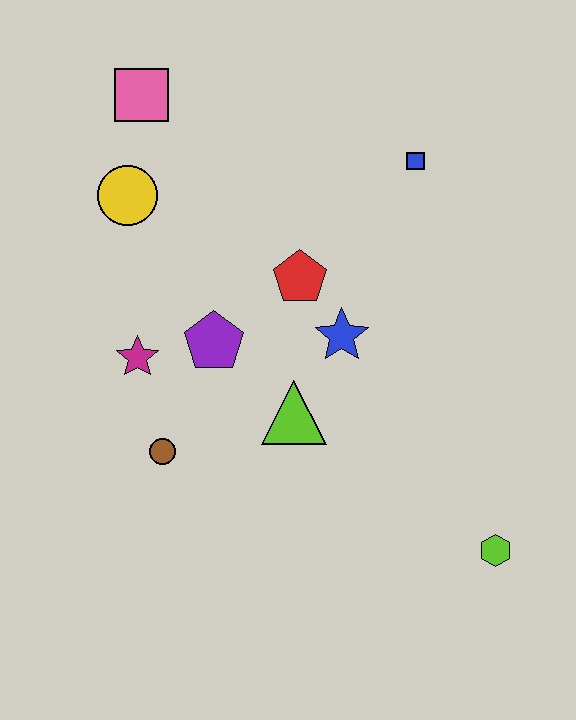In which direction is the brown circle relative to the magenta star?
The brown circle is below the magenta star.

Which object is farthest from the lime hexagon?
The pink square is farthest from the lime hexagon.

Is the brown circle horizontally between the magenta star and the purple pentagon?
Yes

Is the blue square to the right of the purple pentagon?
Yes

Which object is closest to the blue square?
The red pentagon is closest to the blue square.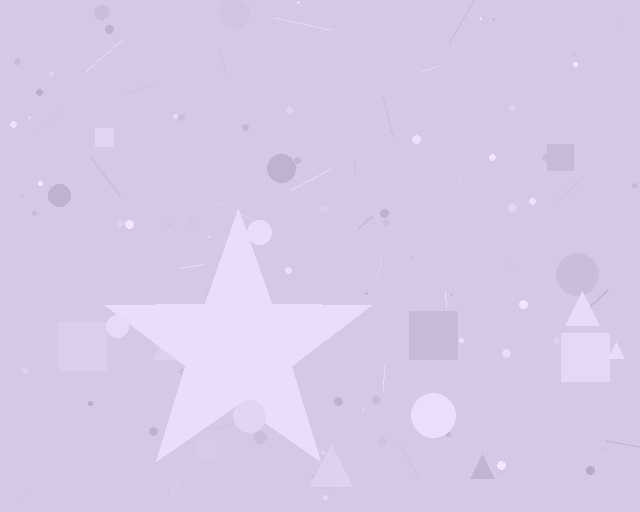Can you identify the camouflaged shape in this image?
The camouflaged shape is a star.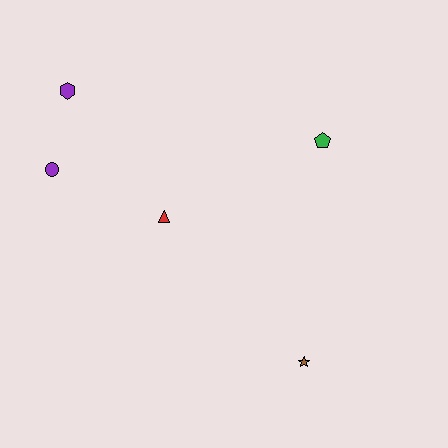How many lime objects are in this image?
There are no lime objects.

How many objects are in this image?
There are 5 objects.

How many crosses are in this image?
There are no crosses.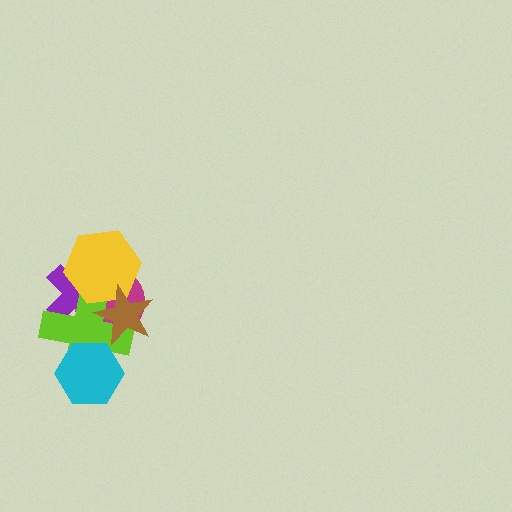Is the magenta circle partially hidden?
Yes, it is partially covered by another shape.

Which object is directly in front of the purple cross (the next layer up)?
The lime cross is directly in front of the purple cross.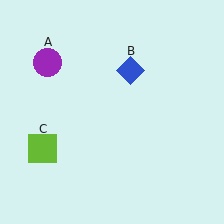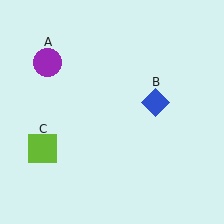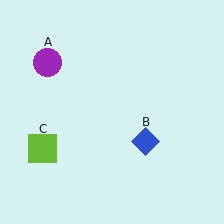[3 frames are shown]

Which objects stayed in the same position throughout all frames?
Purple circle (object A) and lime square (object C) remained stationary.